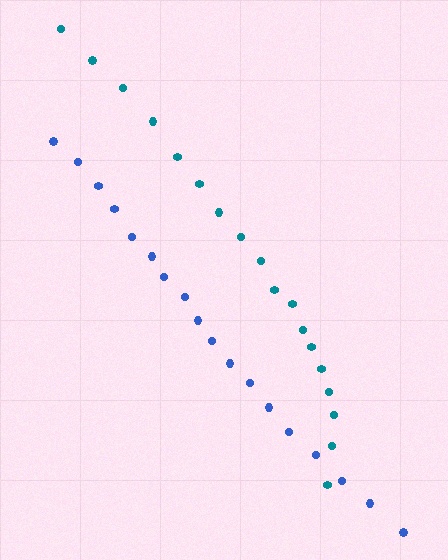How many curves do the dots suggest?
There are 2 distinct paths.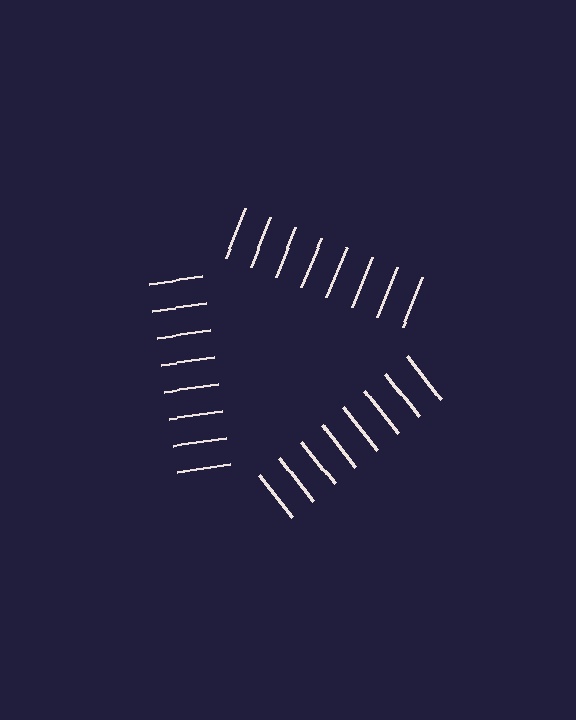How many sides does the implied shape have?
3 sides — the line-ends trace a triangle.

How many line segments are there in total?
24 — 8 along each of the 3 edges.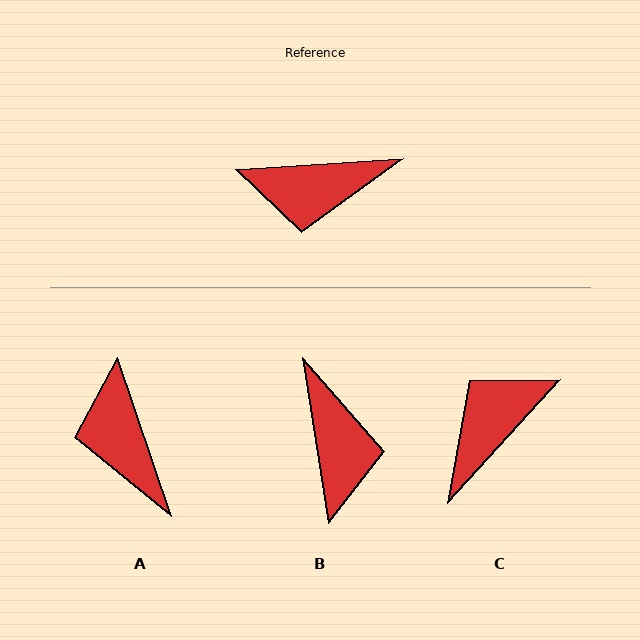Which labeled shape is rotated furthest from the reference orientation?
C, about 136 degrees away.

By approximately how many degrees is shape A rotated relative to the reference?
Approximately 75 degrees clockwise.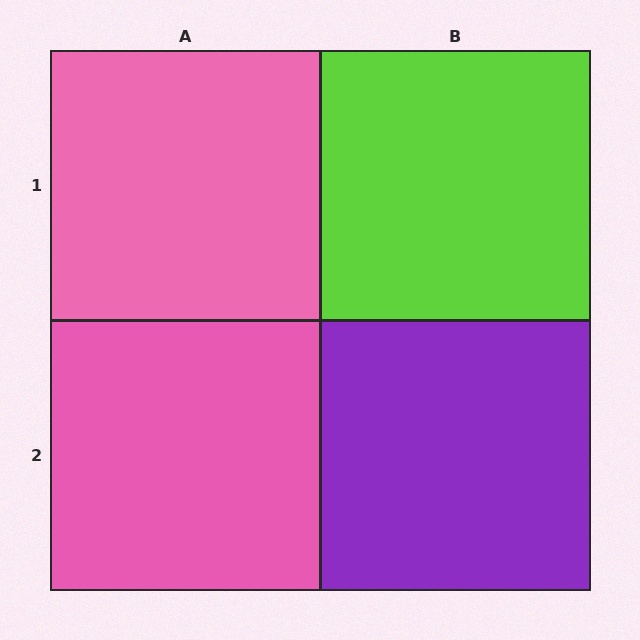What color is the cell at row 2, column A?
Pink.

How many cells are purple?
1 cell is purple.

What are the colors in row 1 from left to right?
Pink, lime.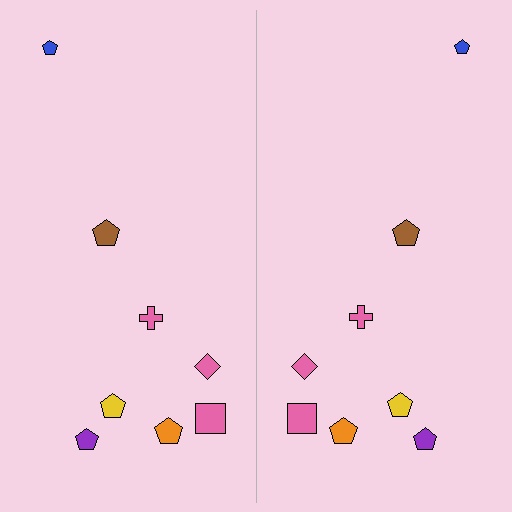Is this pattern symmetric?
Yes, this pattern has bilateral (reflection) symmetry.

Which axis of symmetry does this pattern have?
The pattern has a vertical axis of symmetry running through the center of the image.